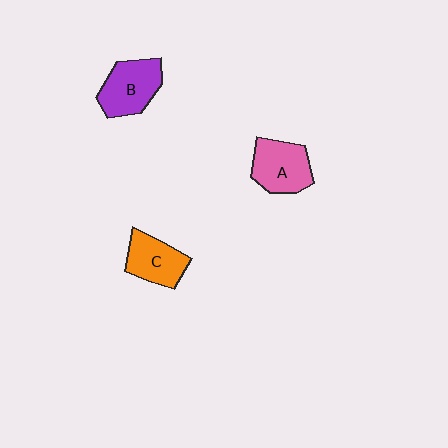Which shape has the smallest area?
Shape C (orange).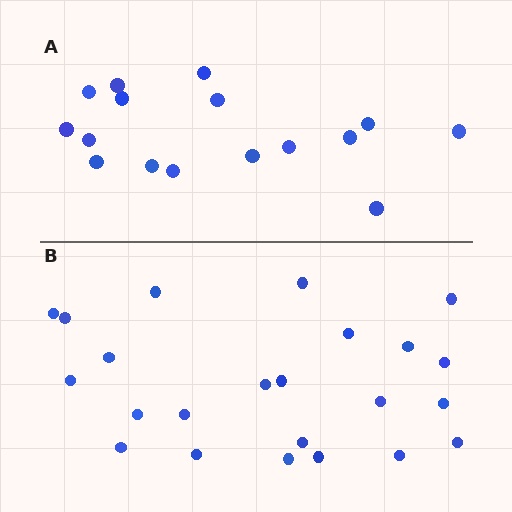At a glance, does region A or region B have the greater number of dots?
Region B (the bottom region) has more dots.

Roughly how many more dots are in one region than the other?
Region B has roughly 8 or so more dots than region A.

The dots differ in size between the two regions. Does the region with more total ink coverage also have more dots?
No. Region A has more total ink coverage because its dots are larger, but region B actually contains more individual dots. Total area can be misleading — the number of items is what matters here.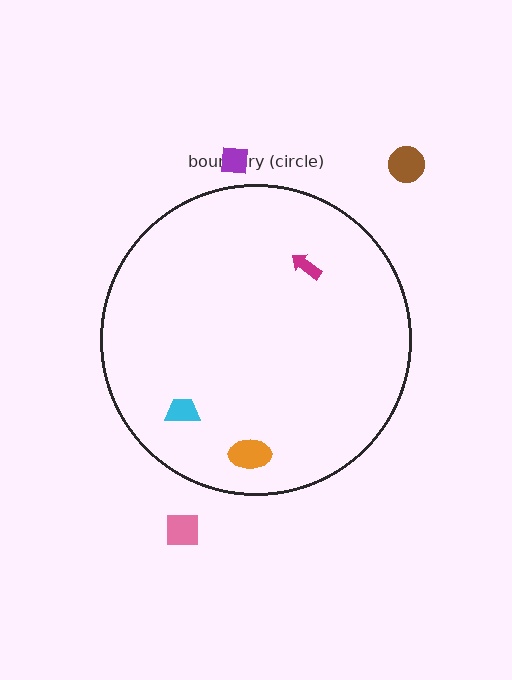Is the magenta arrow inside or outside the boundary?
Inside.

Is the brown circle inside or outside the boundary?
Outside.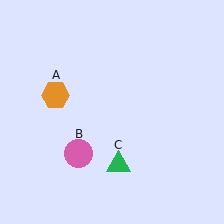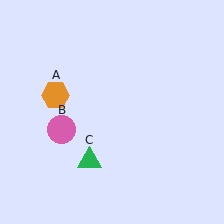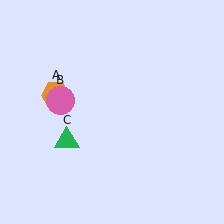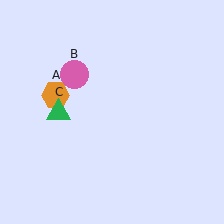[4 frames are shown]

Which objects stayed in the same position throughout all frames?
Orange hexagon (object A) remained stationary.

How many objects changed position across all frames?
2 objects changed position: pink circle (object B), green triangle (object C).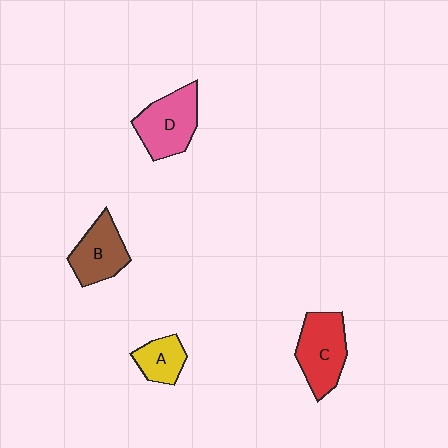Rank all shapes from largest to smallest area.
From largest to smallest: C (red), D (pink), B (brown), A (yellow).